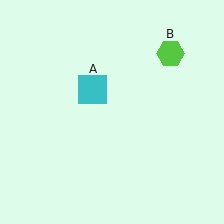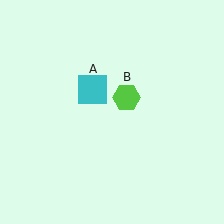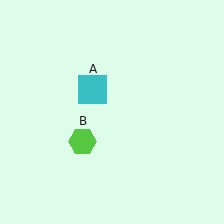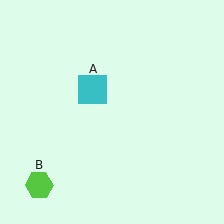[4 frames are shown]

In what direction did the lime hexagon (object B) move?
The lime hexagon (object B) moved down and to the left.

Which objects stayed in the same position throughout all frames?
Cyan square (object A) remained stationary.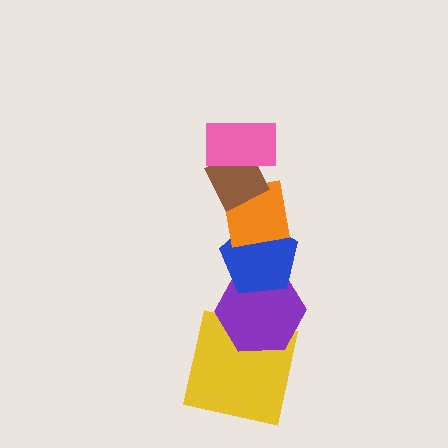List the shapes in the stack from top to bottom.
From top to bottom: the pink rectangle, the brown diamond, the orange square, the blue pentagon, the purple hexagon, the yellow square.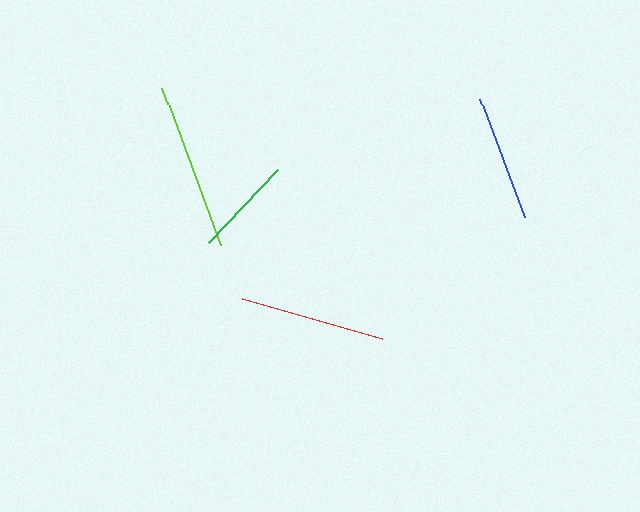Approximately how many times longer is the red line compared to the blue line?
The red line is approximately 1.2 times the length of the blue line.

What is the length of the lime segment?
The lime segment is approximately 168 pixels long.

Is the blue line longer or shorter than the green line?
The blue line is longer than the green line.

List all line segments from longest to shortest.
From longest to shortest: lime, red, blue, green.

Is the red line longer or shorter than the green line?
The red line is longer than the green line.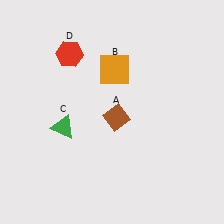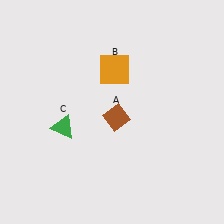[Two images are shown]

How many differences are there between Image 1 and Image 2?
There is 1 difference between the two images.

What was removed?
The red hexagon (D) was removed in Image 2.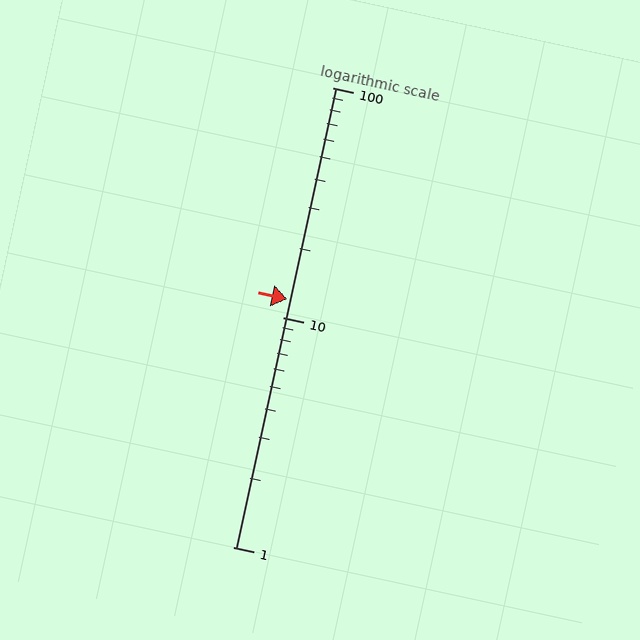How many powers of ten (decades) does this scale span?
The scale spans 2 decades, from 1 to 100.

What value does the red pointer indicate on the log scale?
The pointer indicates approximately 12.